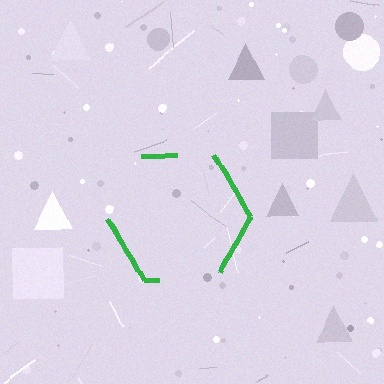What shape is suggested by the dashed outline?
The dashed outline suggests a hexagon.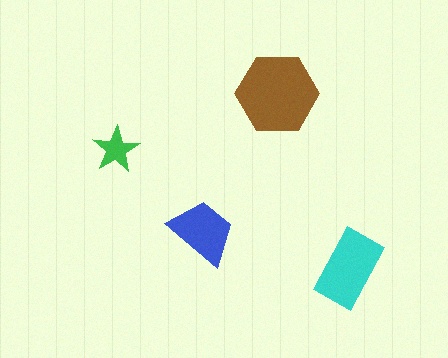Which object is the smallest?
The green star.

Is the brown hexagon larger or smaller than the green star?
Larger.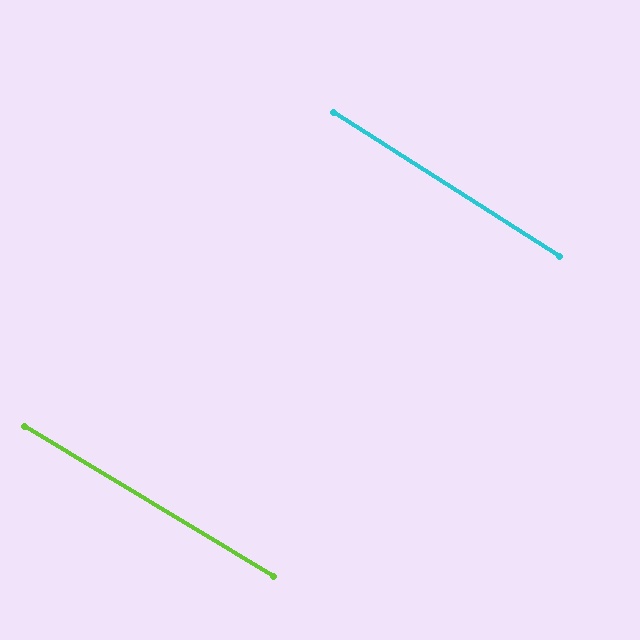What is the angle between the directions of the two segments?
Approximately 2 degrees.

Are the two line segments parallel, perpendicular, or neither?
Parallel — their directions differ by only 1.6°.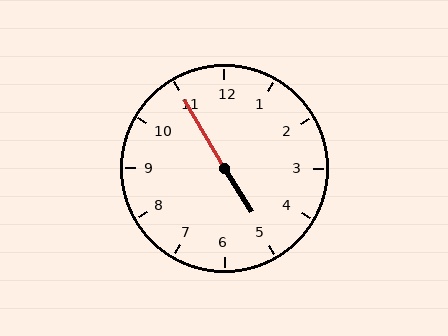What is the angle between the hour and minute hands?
Approximately 178 degrees.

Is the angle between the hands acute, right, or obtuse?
It is obtuse.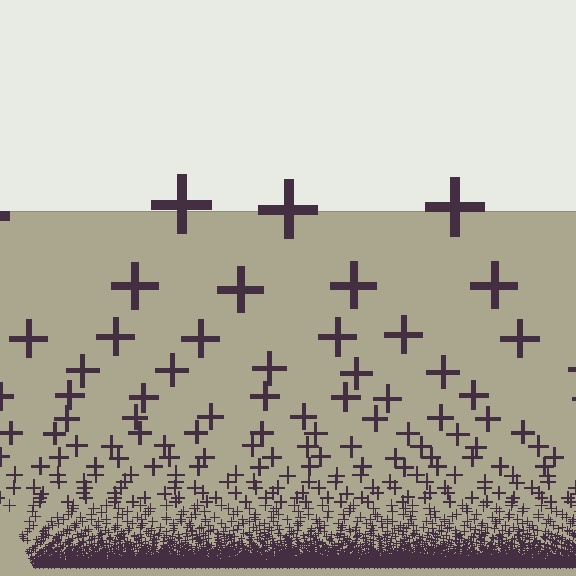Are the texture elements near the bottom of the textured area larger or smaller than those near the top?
Smaller. The gradient is inverted — elements near the bottom are smaller and denser.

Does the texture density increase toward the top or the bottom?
Density increases toward the bottom.